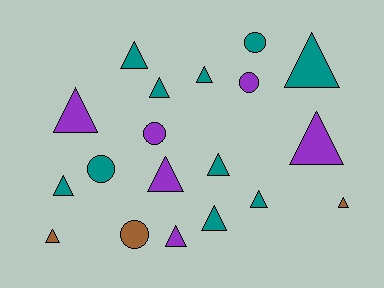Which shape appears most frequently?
Triangle, with 14 objects.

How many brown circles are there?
There is 1 brown circle.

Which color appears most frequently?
Teal, with 10 objects.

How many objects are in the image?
There are 19 objects.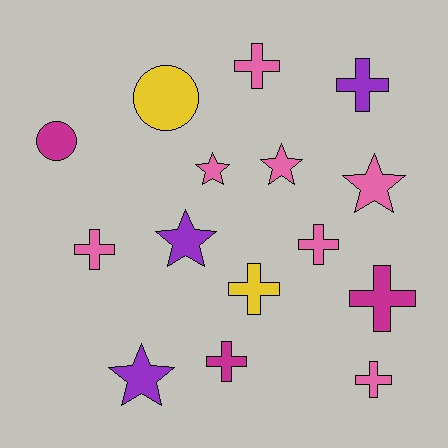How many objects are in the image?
There are 15 objects.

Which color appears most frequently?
Pink, with 7 objects.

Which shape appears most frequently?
Cross, with 8 objects.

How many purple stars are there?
There are 2 purple stars.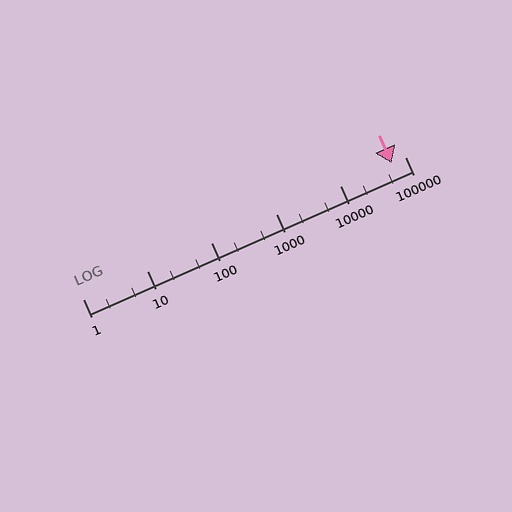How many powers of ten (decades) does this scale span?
The scale spans 5 decades, from 1 to 100000.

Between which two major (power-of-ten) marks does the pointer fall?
The pointer is between 10000 and 100000.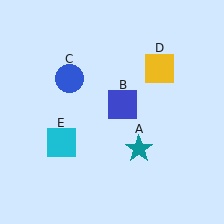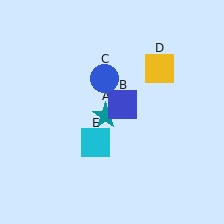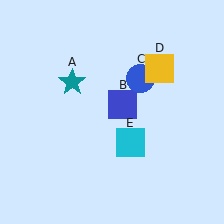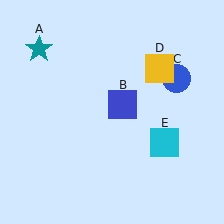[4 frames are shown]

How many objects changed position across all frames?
3 objects changed position: teal star (object A), blue circle (object C), cyan square (object E).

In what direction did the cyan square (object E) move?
The cyan square (object E) moved right.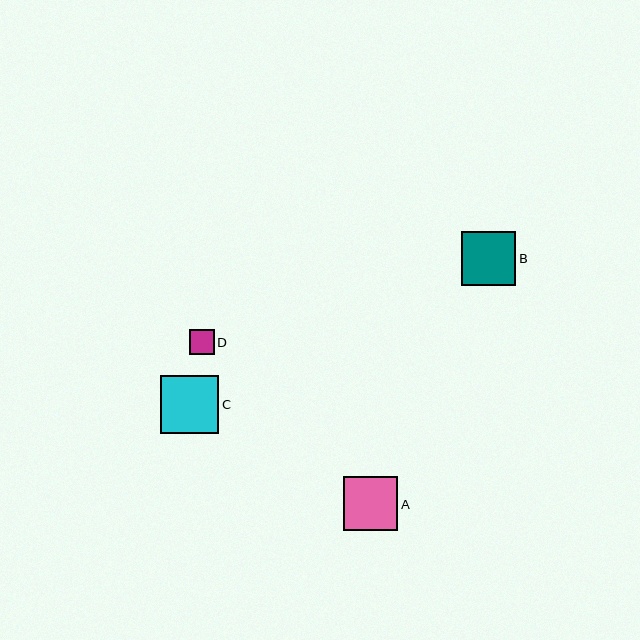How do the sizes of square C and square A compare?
Square C and square A are approximately the same size.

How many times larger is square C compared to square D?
Square C is approximately 2.4 times the size of square D.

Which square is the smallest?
Square D is the smallest with a size of approximately 25 pixels.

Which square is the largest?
Square C is the largest with a size of approximately 59 pixels.